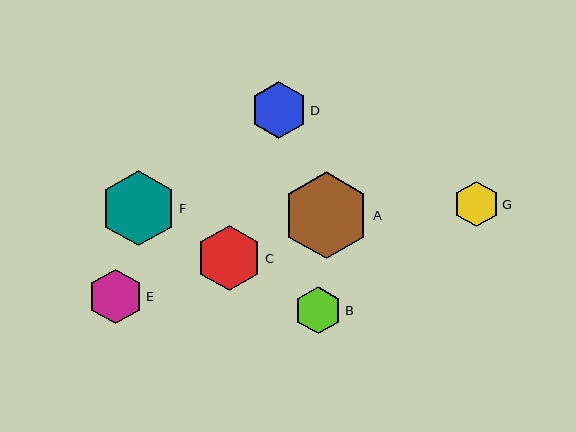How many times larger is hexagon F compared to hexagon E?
Hexagon F is approximately 1.4 times the size of hexagon E.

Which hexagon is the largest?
Hexagon A is the largest with a size of approximately 87 pixels.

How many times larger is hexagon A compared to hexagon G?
Hexagon A is approximately 1.9 times the size of hexagon G.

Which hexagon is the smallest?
Hexagon G is the smallest with a size of approximately 46 pixels.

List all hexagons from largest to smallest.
From largest to smallest: A, F, C, D, E, B, G.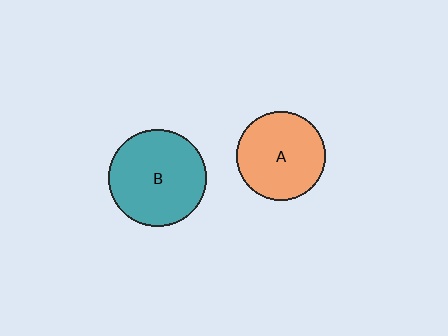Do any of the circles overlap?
No, none of the circles overlap.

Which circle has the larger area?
Circle B (teal).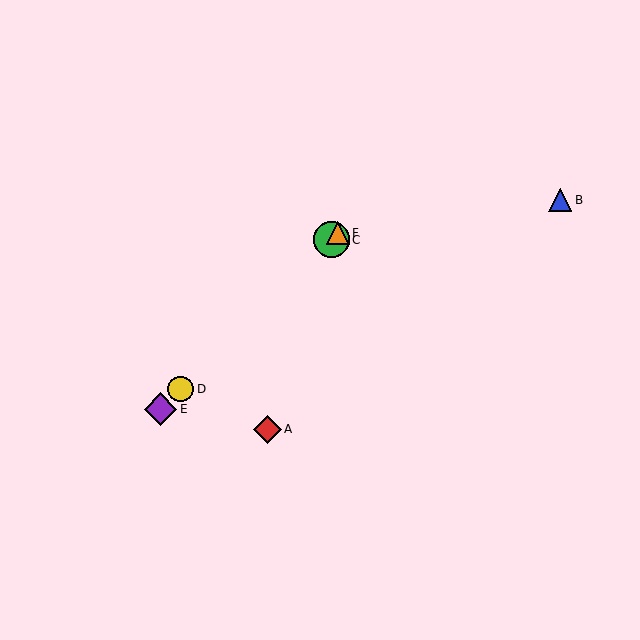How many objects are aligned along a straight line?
4 objects (C, D, E, F) are aligned along a straight line.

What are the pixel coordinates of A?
Object A is at (267, 429).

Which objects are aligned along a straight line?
Objects C, D, E, F are aligned along a straight line.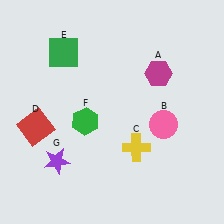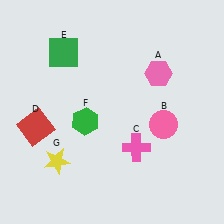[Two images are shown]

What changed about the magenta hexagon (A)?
In Image 1, A is magenta. In Image 2, it changed to pink.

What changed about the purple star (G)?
In Image 1, G is purple. In Image 2, it changed to yellow.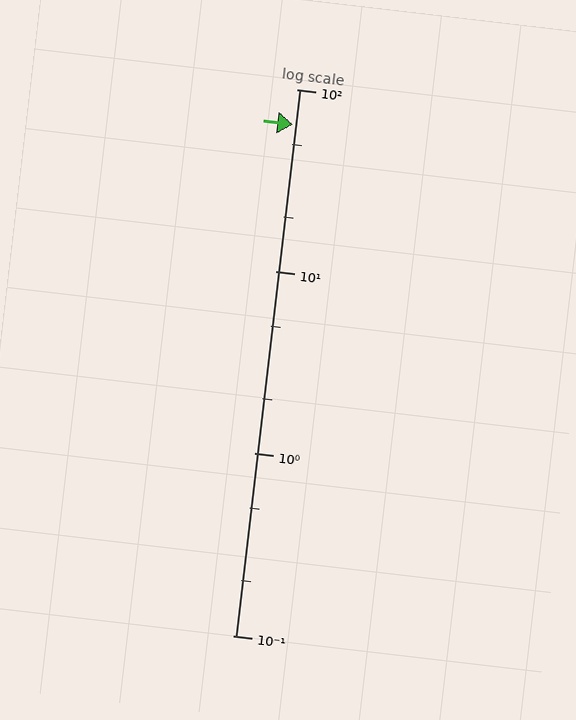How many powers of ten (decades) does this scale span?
The scale spans 3 decades, from 0.1 to 100.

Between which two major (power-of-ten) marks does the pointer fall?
The pointer is between 10 and 100.